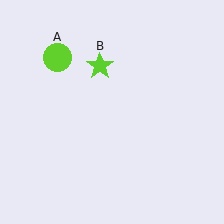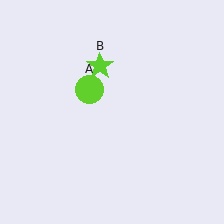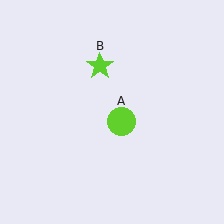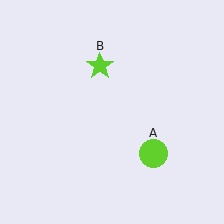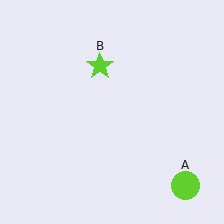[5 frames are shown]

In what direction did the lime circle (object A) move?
The lime circle (object A) moved down and to the right.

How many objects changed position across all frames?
1 object changed position: lime circle (object A).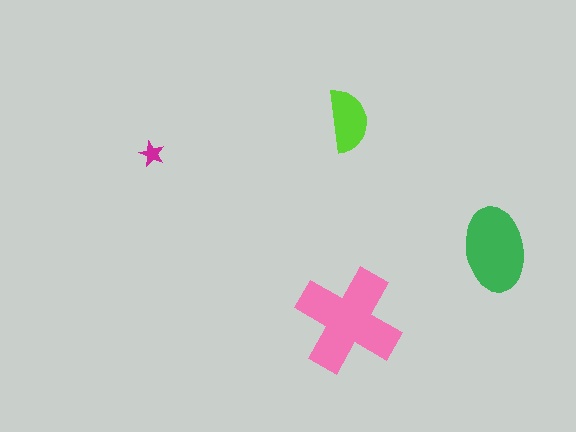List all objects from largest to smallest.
The pink cross, the green ellipse, the lime semicircle, the magenta star.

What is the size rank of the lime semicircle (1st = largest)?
3rd.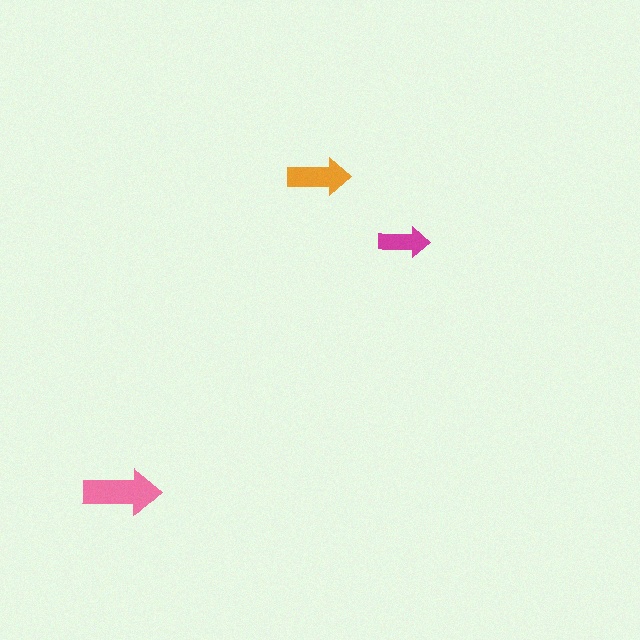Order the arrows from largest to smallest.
the pink one, the orange one, the magenta one.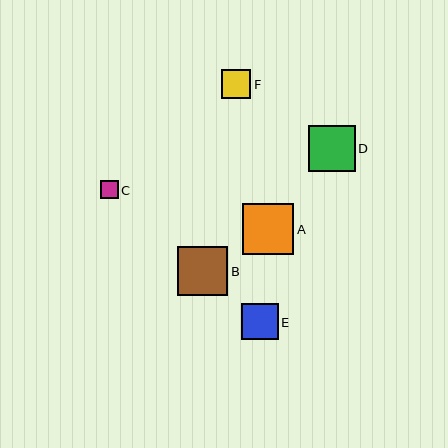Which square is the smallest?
Square C is the smallest with a size of approximately 18 pixels.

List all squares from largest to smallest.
From largest to smallest: A, B, D, E, F, C.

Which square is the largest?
Square A is the largest with a size of approximately 51 pixels.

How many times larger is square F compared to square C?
Square F is approximately 1.7 times the size of square C.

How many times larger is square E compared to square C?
Square E is approximately 2.1 times the size of square C.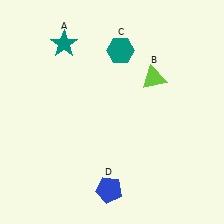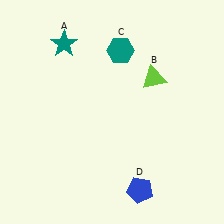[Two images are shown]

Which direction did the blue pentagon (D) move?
The blue pentagon (D) moved right.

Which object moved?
The blue pentagon (D) moved right.